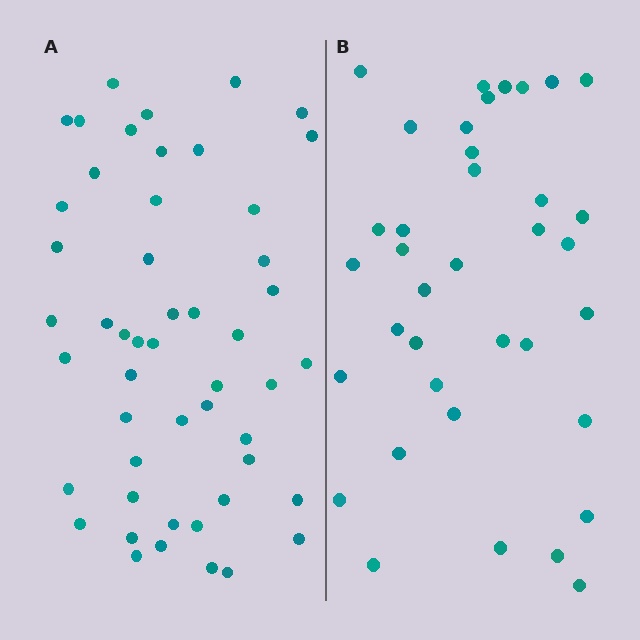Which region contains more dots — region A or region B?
Region A (the left region) has more dots.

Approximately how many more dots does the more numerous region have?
Region A has approximately 15 more dots than region B.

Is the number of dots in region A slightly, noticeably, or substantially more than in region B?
Region A has noticeably more, but not dramatically so. The ratio is roughly 1.4 to 1.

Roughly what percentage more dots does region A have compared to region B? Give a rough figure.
About 35% more.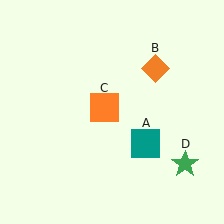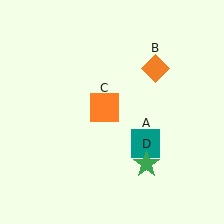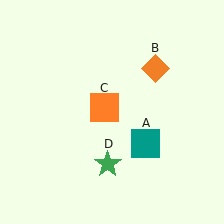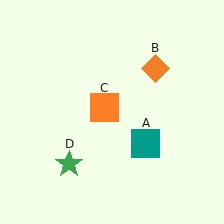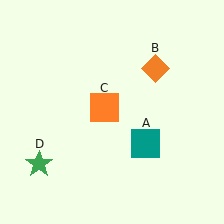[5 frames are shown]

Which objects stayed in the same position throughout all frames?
Teal square (object A) and orange diamond (object B) and orange square (object C) remained stationary.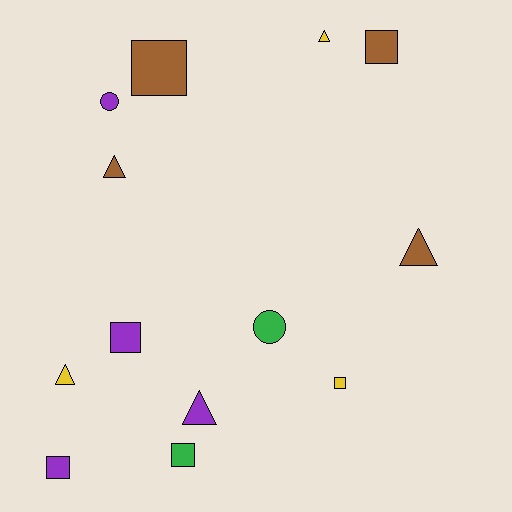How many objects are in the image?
There are 13 objects.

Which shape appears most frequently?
Square, with 6 objects.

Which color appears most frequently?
Brown, with 4 objects.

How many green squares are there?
There is 1 green square.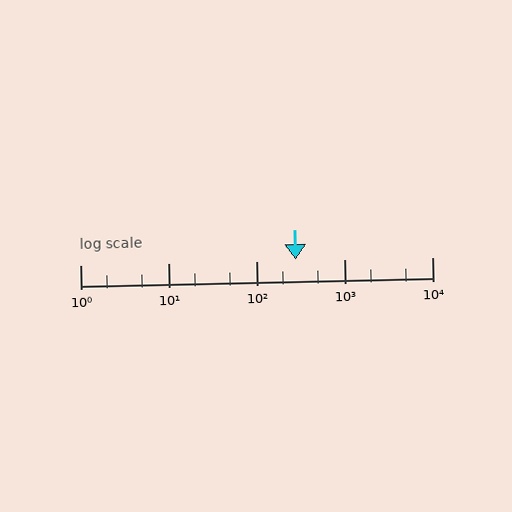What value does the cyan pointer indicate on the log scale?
The pointer indicates approximately 280.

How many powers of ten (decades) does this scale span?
The scale spans 4 decades, from 1 to 10000.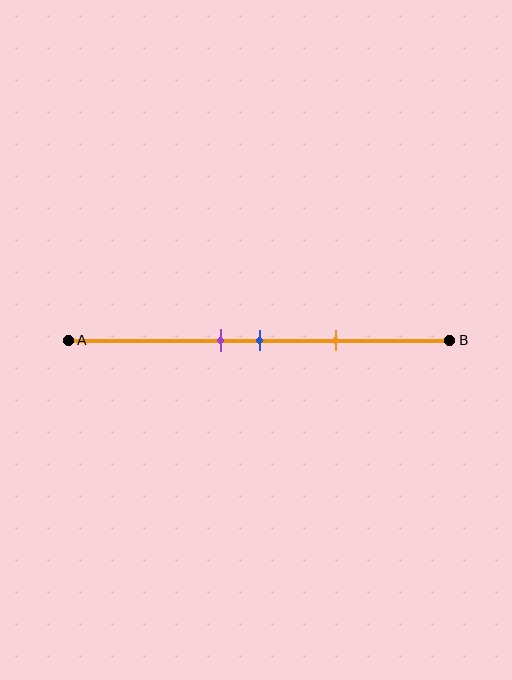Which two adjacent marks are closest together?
The purple and blue marks are the closest adjacent pair.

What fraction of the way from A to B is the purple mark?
The purple mark is approximately 40% (0.4) of the way from A to B.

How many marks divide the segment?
There are 3 marks dividing the segment.